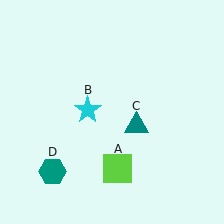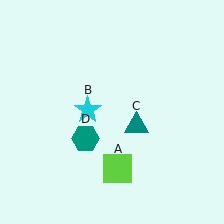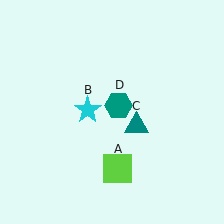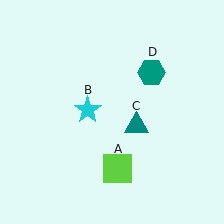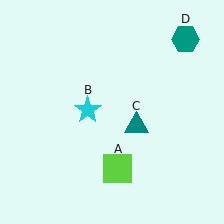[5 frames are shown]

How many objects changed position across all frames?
1 object changed position: teal hexagon (object D).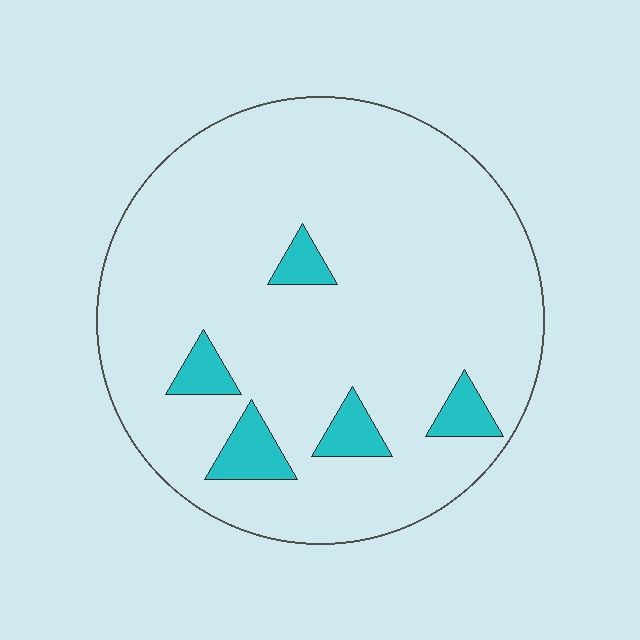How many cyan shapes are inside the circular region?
5.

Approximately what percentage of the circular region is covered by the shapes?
Approximately 10%.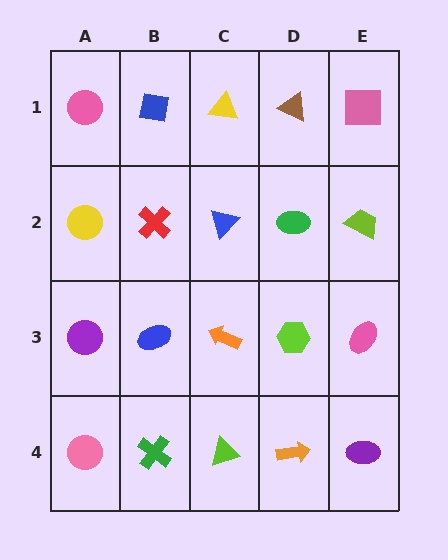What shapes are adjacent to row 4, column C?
An orange arrow (row 3, column C), a green cross (row 4, column B), an orange arrow (row 4, column D).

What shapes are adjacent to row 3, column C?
A blue triangle (row 2, column C), a lime triangle (row 4, column C), a blue ellipse (row 3, column B), a lime hexagon (row 3, column D).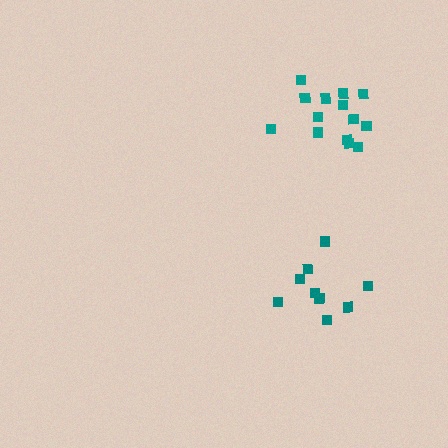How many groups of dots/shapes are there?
There are 2 groups.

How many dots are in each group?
Group 1: 14 dots, Group 2: 10 dots (24 total).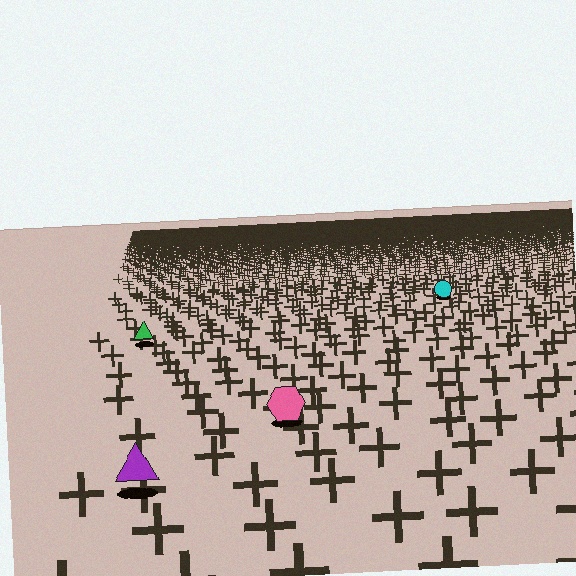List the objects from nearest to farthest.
From nearest to farthest: the purple triangle, the pink hexagon, the green triangle, the cyan circle.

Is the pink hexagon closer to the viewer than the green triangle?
Yes. The pink hexagon is closer — you can tell from the texture gradient: the ground texture is coarser near it.